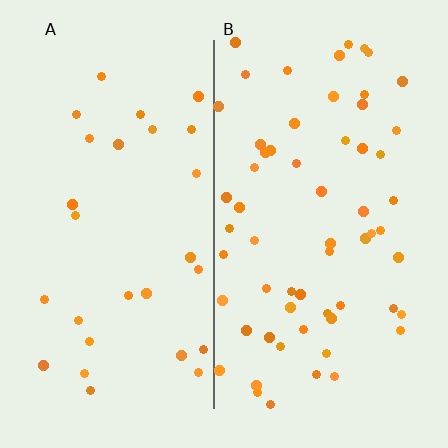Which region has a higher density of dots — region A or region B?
B (the right).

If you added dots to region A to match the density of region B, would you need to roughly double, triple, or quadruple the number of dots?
Approximately double.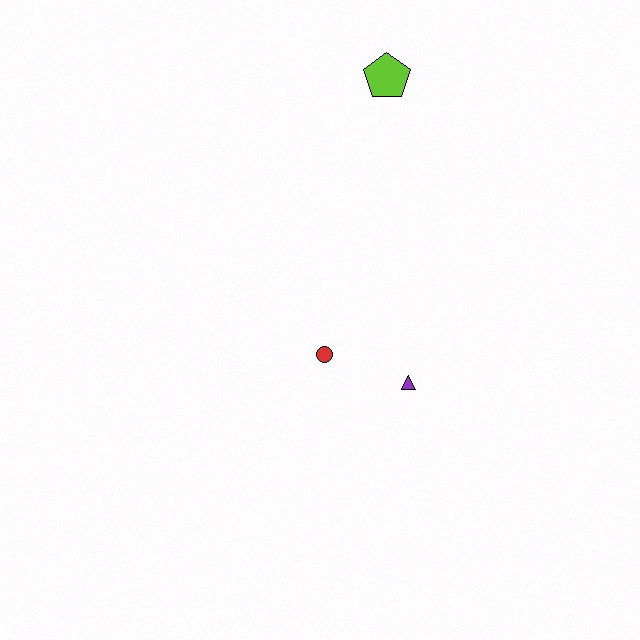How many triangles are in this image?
There is 1 triangle.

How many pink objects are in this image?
There are no pink objects.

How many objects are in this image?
There are 3 objects.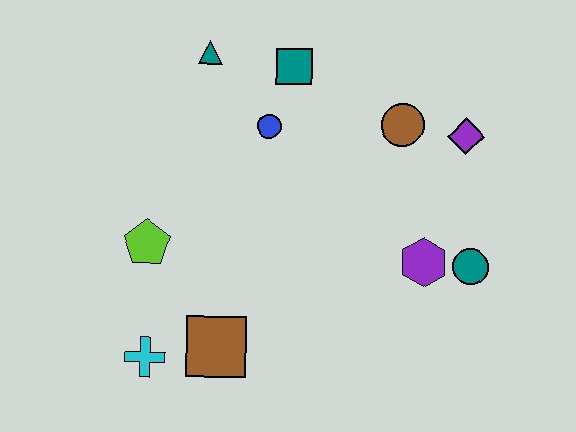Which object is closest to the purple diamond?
The brown circle is closest to the purple diamond.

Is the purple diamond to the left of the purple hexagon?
No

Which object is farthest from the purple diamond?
The cyan cross is farthest from the purple diamond.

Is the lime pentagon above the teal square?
No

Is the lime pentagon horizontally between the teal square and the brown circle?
No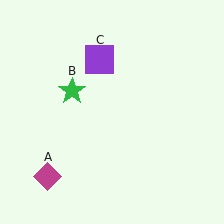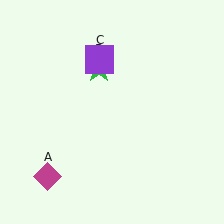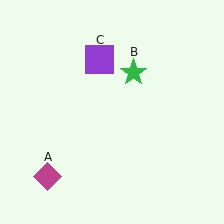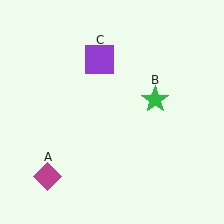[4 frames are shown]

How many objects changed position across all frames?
1 object changed position: green star (object B).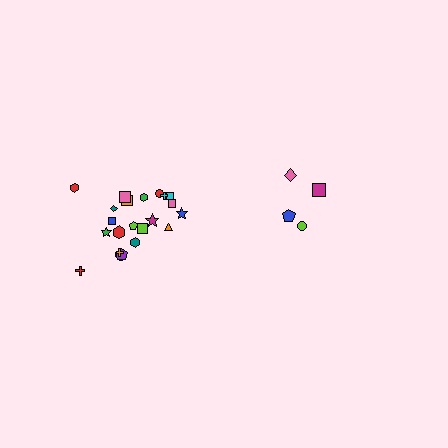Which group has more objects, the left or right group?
The left group.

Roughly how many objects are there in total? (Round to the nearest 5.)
Roughly 25 objects in total.